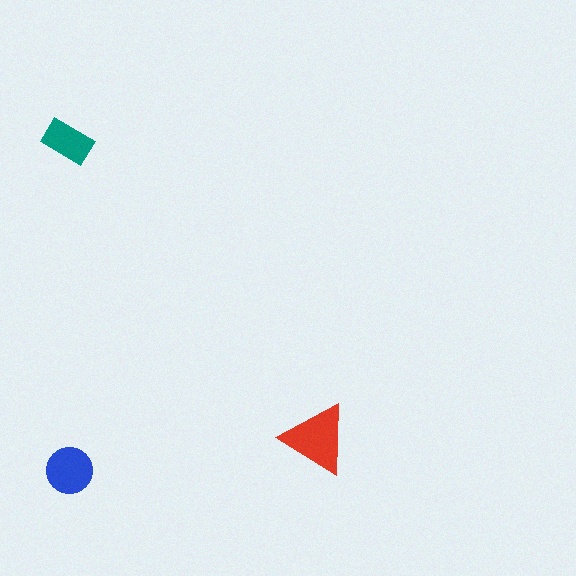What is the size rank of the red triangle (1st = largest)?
1st.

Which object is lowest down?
The blue circle is bottommost.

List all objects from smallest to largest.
The teal rectangle, the blue circle, the red triangle.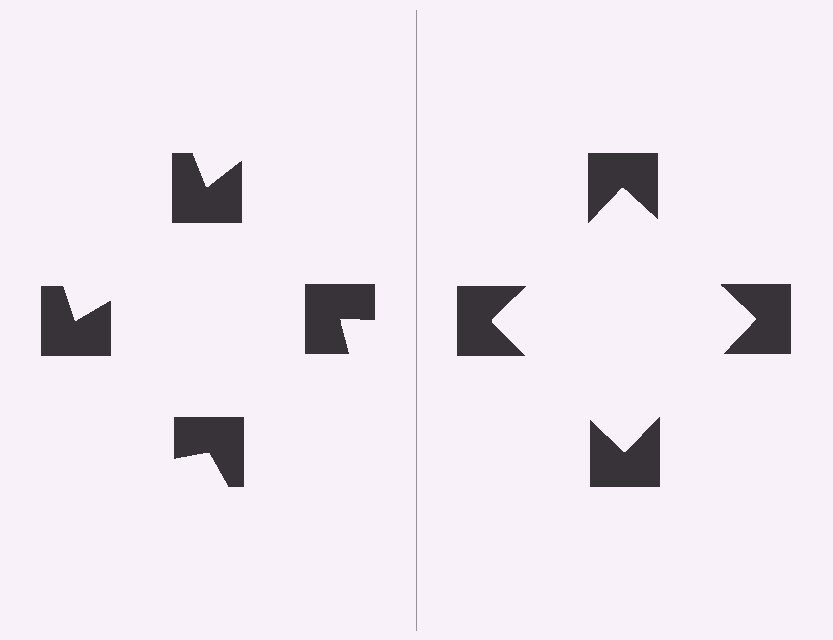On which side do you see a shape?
An illusory square appears on the right side. On the left side the wedge cuts are rotated, so no coherent shape forms.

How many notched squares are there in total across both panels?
8 — 4 on each side.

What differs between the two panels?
The notched squares are positioned identically on both sides; only the wedge orientations differ. On the right they align to a square; on the left they are misaligned.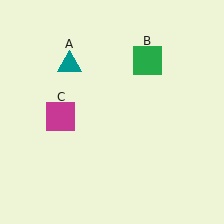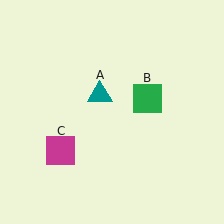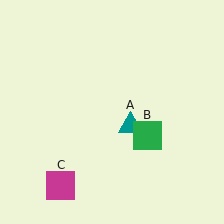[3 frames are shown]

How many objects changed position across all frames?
3 objects changed position: teal triangle (object A), green square (object B), magenta square (object C).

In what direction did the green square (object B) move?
The green square (object B) moved down.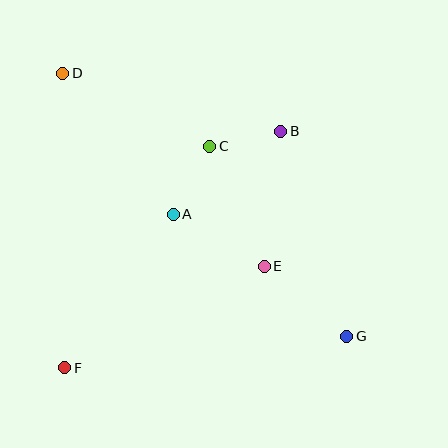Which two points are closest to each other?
Points B and C are closest to each other.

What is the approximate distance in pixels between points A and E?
The distance between A and E is approximately 105 pixels.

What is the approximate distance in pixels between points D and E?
The distance between D and E is approximately 279 pixels.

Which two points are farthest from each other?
Points D and G are farthest from each other.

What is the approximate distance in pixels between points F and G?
The distance between F and G is approximately 284 pixels.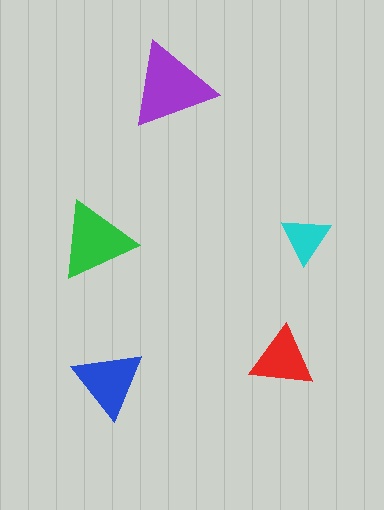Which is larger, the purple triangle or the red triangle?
The purple one.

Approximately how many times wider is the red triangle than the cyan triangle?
About 1.5 times wider.